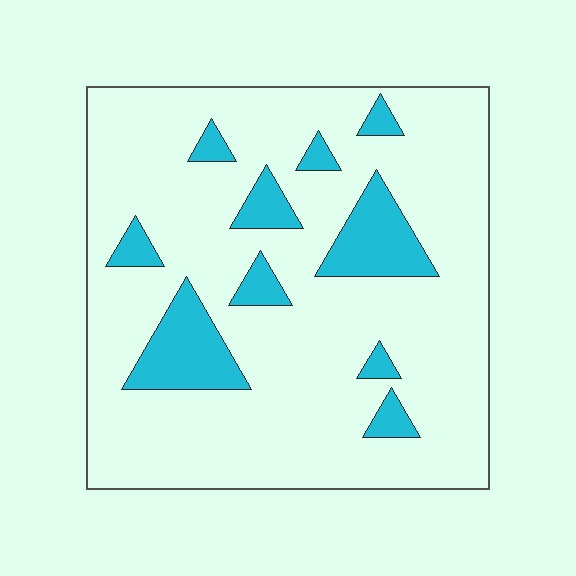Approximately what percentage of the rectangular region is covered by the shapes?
Approximately 15%.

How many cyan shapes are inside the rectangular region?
10.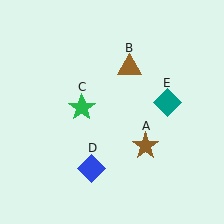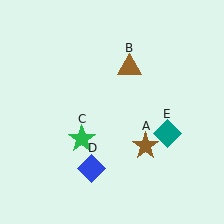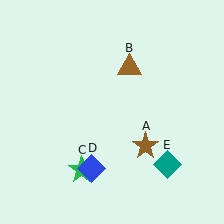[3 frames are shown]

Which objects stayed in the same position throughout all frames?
Brown star (object A) and brown triangle (object B) and blue diamond (object D) remained stationary.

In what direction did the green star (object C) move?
The green star (object C) moved down.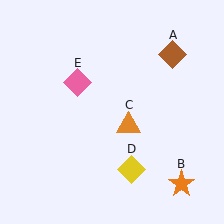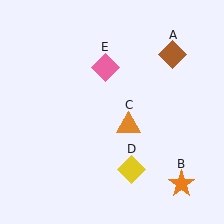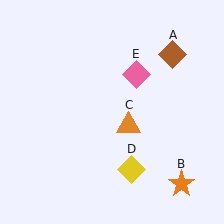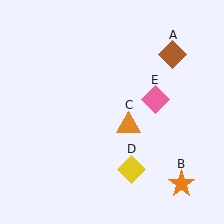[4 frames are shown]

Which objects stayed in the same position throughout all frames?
Brown diamond (object A) and orange star (object B) and orange triangle (object C) and yellow diamond (object D) remained stationary.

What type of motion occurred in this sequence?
The pink diamond (object E) rotated clockwise around the center of the scene.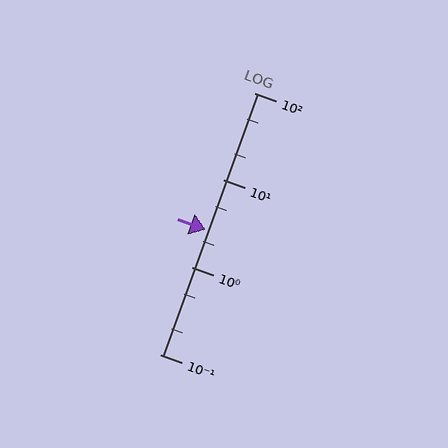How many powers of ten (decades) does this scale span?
The scale spans 3 decades, from 0.1 to 100.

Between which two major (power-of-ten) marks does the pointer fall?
The pointer is between 1 and 10.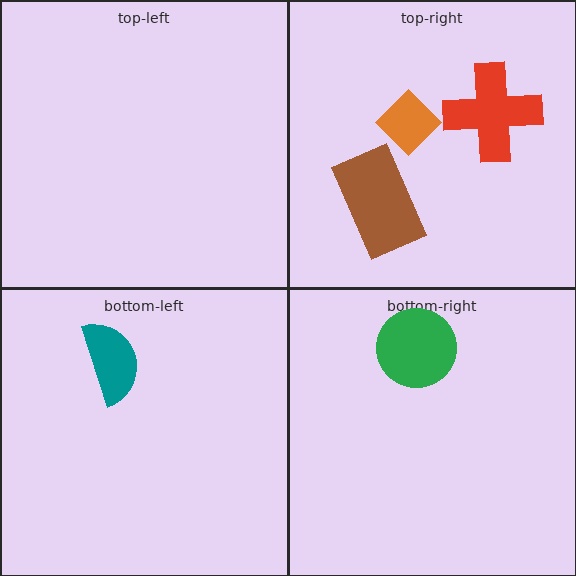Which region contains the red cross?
The top-right region.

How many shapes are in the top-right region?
3.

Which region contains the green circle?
The bottom-right region.